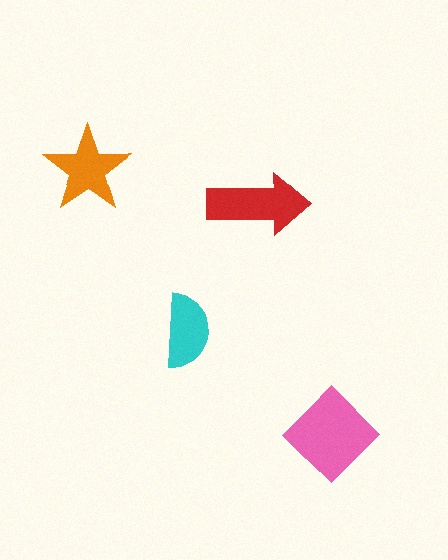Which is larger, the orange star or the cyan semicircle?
The orange star.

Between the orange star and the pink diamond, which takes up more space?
The pink diamond.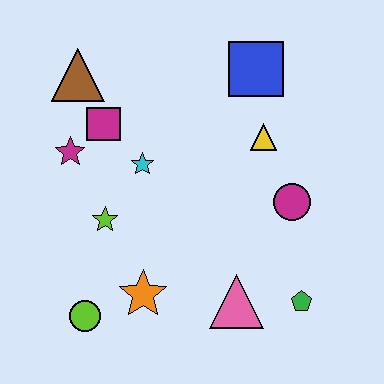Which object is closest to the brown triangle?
The magenta square is closest to the brown triangle.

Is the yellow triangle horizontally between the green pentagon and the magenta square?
Yes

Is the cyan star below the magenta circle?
No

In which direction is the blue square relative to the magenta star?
The blue square is to the right of the magenta star.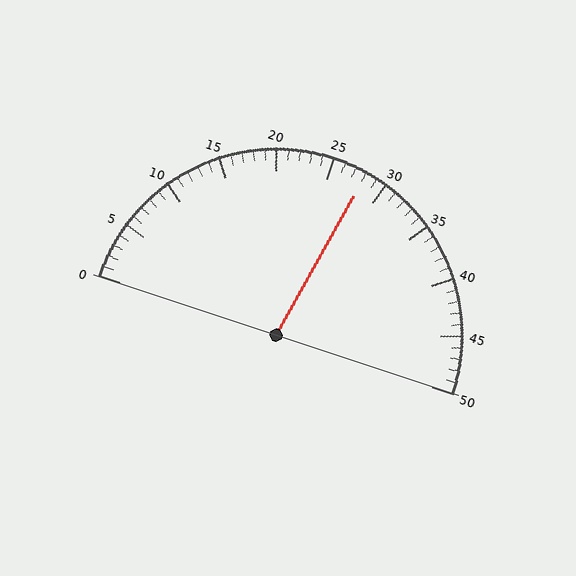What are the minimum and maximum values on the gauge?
The gauge ranges from 0 to 50.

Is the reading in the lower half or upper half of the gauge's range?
The reading is in the upper half of the range (0 to 50).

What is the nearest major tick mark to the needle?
The nearest major tick mark is 30.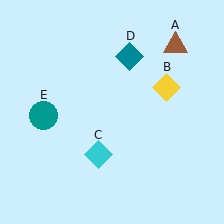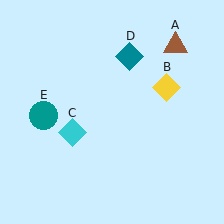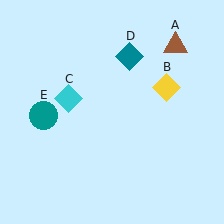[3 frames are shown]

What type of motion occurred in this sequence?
The cyan diamond (object C) rotated clockwise around the center of the scene.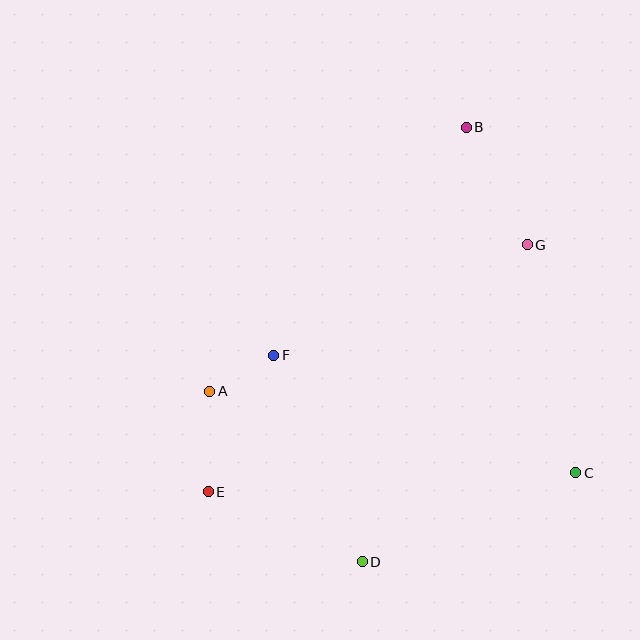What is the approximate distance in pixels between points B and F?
The distance between B and F is approximately 298 pixels.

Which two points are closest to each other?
Points A and F are closest to each other.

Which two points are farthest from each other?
Points B and D are farthest from each other.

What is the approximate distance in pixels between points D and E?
The distance between D and E is approximately 169 pixels.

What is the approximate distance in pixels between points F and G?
The distance between F and G is approximately 276 pixels.